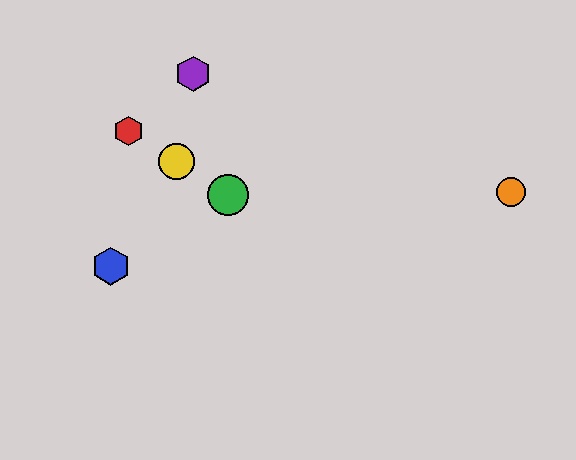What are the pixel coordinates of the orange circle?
The orange circle is at (511, 192).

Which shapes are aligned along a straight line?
The red hexagon, the green circle, the yellow circle are aligned along a straight line.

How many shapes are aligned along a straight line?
3 shapes (the red hexagon, the green circle, the yellow circle) are aligned along a straight line.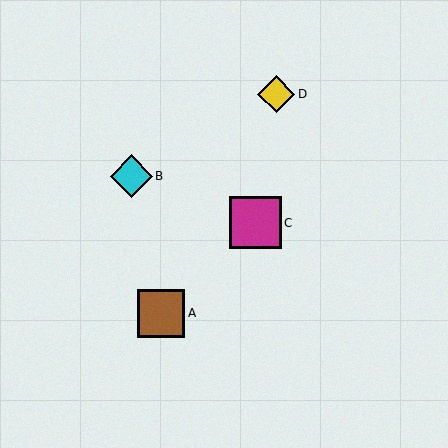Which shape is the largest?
The magenta square (labeled C) is the largest.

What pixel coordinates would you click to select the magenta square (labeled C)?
Click at (255, 223) to select the magenta square C.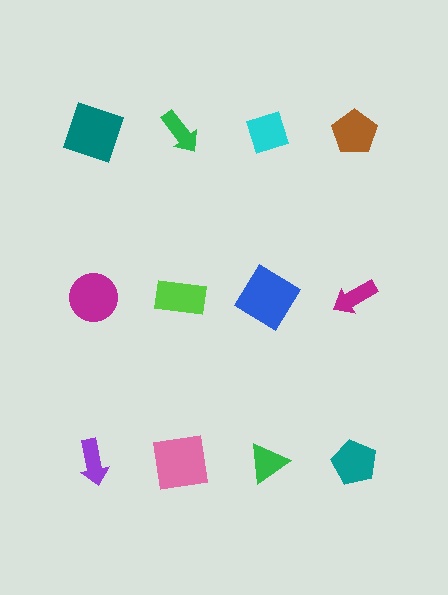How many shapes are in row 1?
4 shapes.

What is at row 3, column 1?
A purple arrow.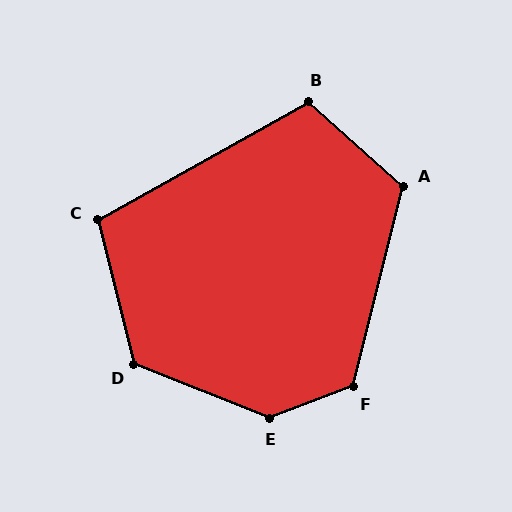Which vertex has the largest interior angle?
E, at approximately 137 degrees.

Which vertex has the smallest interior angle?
C, at approximately 105 degrees.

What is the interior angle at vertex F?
Approximately 125 degrees (obtuse).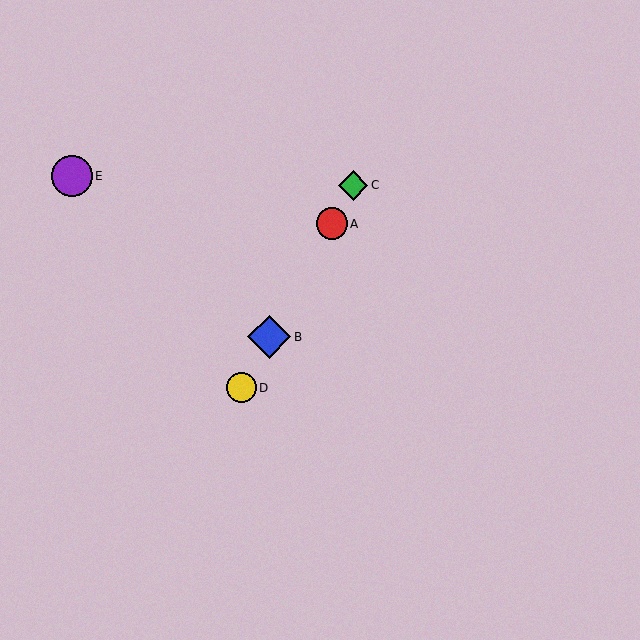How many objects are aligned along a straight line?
4 objects (A, B, C, D) are aligned along a straight line.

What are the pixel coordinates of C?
Object C is at (353, 185).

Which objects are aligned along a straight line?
Objects A, B, C, D are aligned along a straight line.